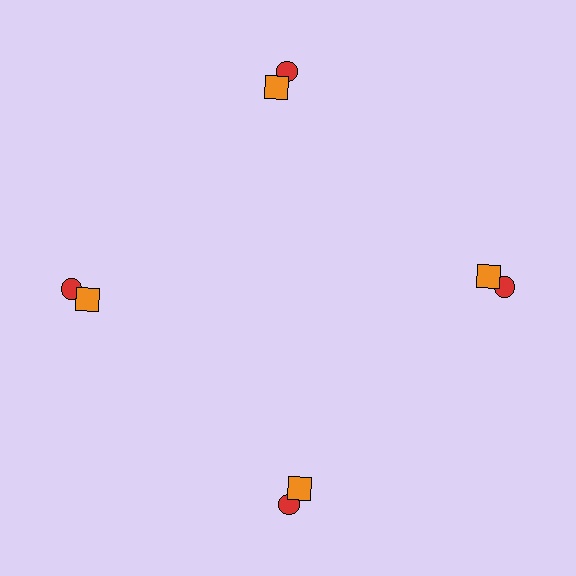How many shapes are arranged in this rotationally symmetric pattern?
There are 8 shapes, arranged in 4 groups of 2.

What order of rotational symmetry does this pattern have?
This pattern has 4-fold rotational symmetry.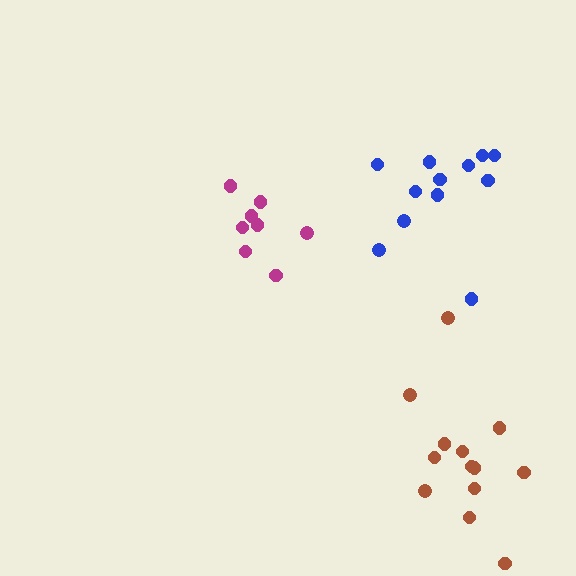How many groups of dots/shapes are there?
There are 3 groups.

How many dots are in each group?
Group 1: 12 dots, Group 2: 13 dots, Group 3: 8 dots (33 total).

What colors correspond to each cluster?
The clusters are colored: blue, brown, magenta.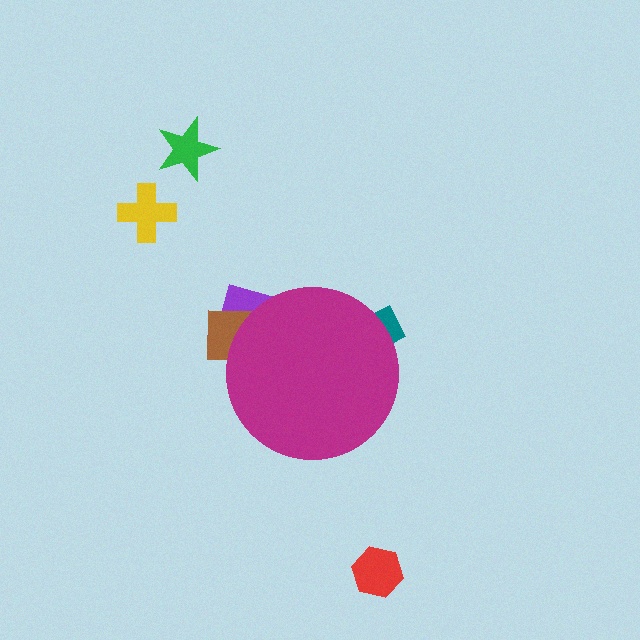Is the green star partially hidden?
No, the green star is fully visible.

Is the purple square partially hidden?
Yes, the purple square is partially hidden behind the magenta circle.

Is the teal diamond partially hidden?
Yes, the teal diamond is partially hidden behind the magenta circle.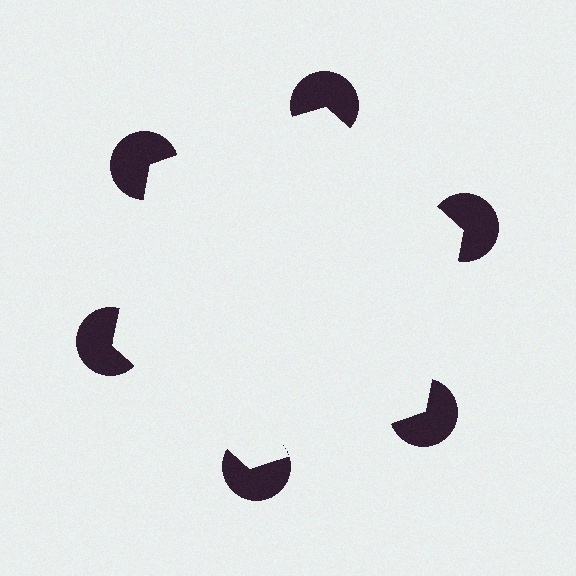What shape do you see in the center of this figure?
An illusory hexagon — its edges are inferred from the aligned wedge cuts in the pac-man discs, not physically drawn.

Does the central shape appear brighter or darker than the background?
It typically appears slightly brighter than the background, even though no actual brightness change is drawn.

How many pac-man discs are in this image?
There are 6 — one at each vertex of the illusory hexagon.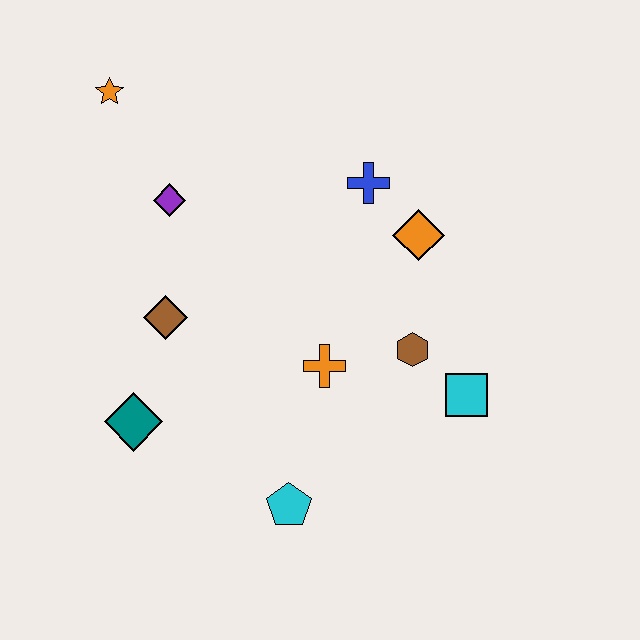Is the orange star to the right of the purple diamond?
No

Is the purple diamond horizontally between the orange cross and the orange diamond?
No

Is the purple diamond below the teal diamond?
No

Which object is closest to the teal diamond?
The brown diamond is closest to the teal diamond.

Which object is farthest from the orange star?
The cyan square is farthest from the orange star.